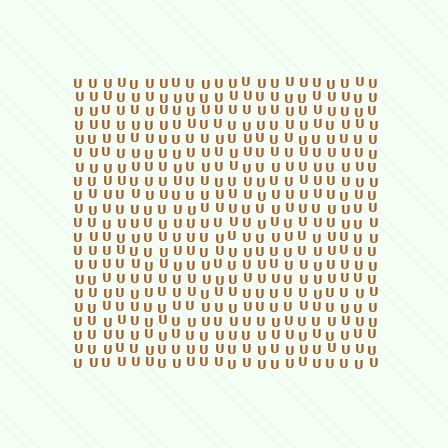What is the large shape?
The large shape is a square.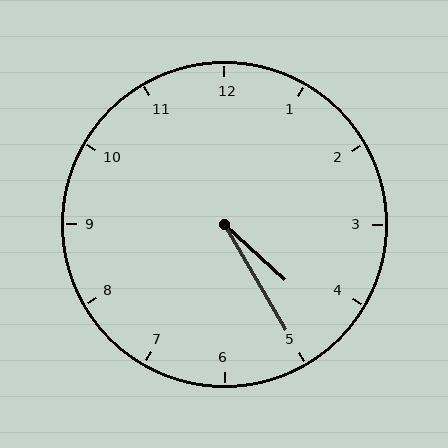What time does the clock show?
4:25.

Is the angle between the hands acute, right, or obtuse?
It is acute.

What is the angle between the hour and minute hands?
Approximately 18 degrees.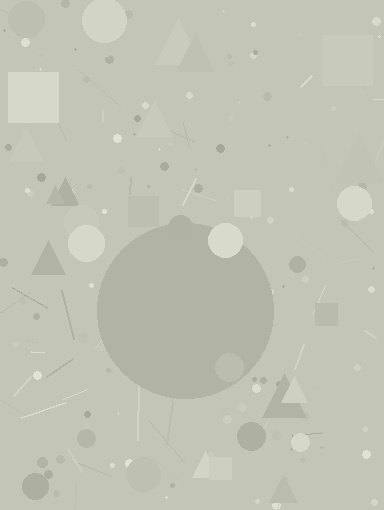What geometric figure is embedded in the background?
A circle is embedded in the background.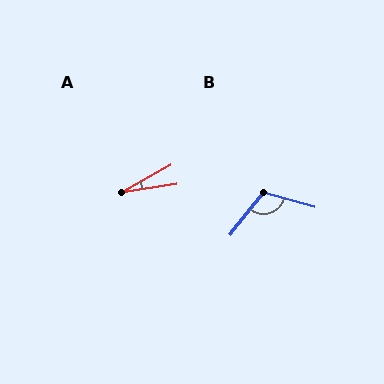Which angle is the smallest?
A, at approximately 21 degrees.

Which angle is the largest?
B, at approximately 112 degrees.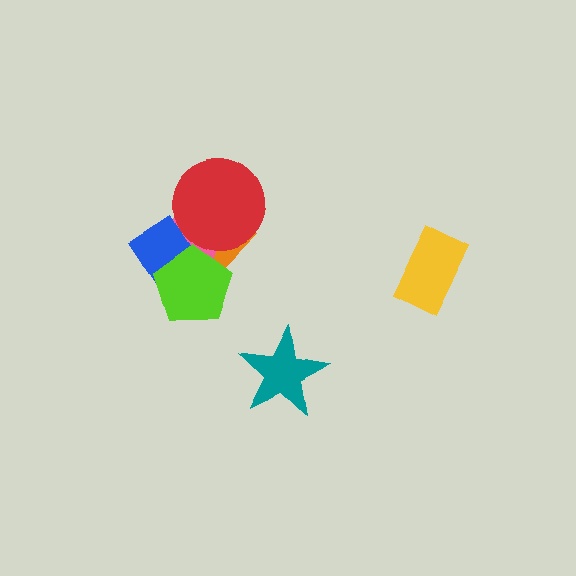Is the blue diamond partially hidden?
Yes, it is partially covered by another shape.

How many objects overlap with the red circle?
3 objects overlap with the red circle.